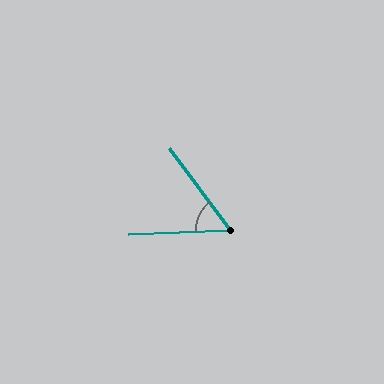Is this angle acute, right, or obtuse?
It is acute.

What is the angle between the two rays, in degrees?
Approximately 56 degrees.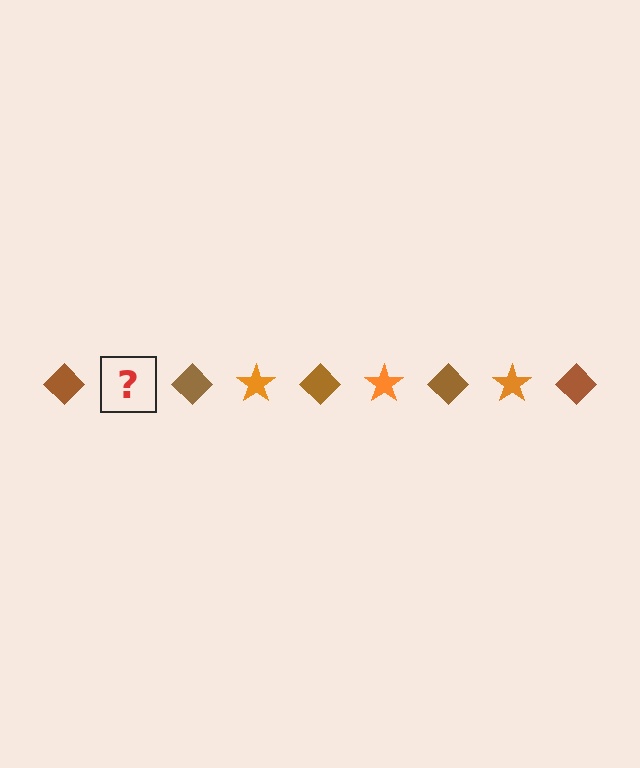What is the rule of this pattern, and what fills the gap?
The rule is that the pattern alternates between brown diamond and orange star. The gap should be filled with an orange star.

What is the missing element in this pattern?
The missing element is an orange star.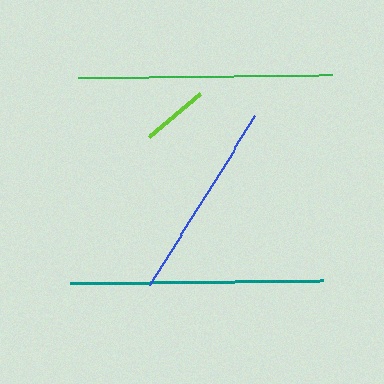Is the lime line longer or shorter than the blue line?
The blue line is longer than the lime line.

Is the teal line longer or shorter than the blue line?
The teal line is longer than the blue line.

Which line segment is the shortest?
The lime line is the shortest at approximately 66 pixels.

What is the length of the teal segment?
The teal segment is approximately 253 pixels long.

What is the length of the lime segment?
The lime segment is approximately 66 pixels long.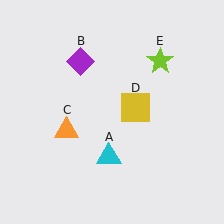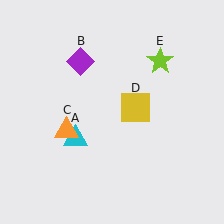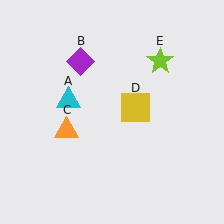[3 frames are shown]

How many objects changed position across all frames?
1 object changed position: cyan triangle (object A).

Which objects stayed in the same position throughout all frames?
Purple diamond (object B) and orange triangle (object C) and yellow square (object D) and lime star (object E) remained stationary.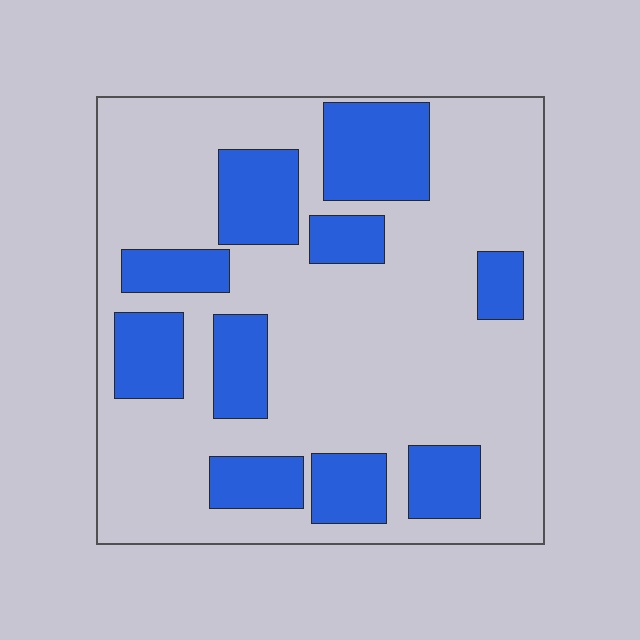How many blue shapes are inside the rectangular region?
10.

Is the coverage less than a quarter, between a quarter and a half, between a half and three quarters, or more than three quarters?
Between a quarter and a half.